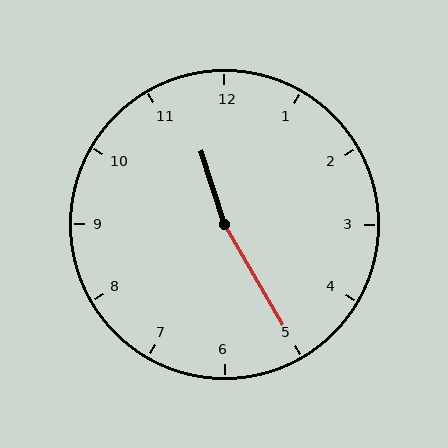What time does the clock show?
11:25.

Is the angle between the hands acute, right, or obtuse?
It is obtuse.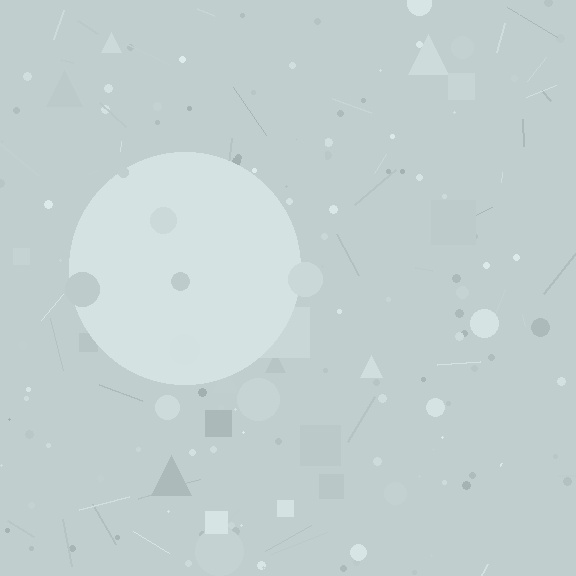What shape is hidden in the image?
A circle is hidden in the image.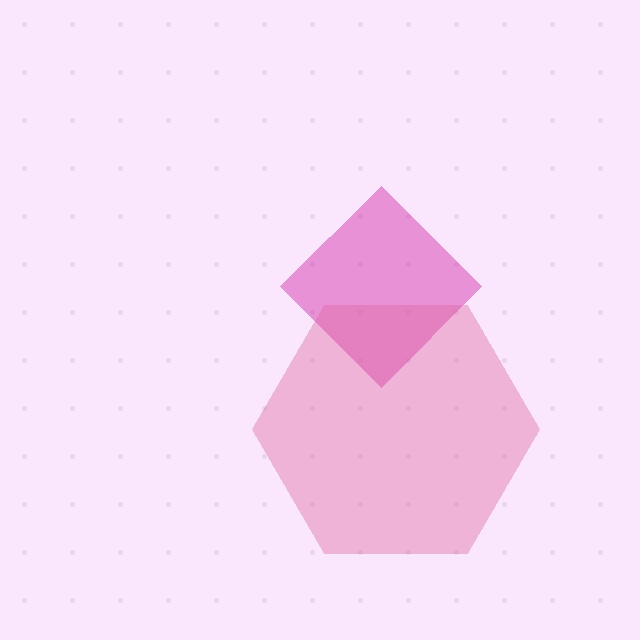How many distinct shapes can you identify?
There are 2 distinct shapes: a magenta diamond, a pink hexagon.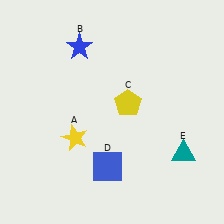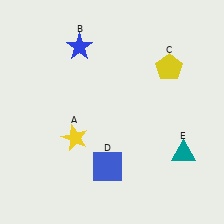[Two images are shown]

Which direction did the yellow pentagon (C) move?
The yellow pentagon (C) moved right.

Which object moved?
The yellow pentagon (C) moved right.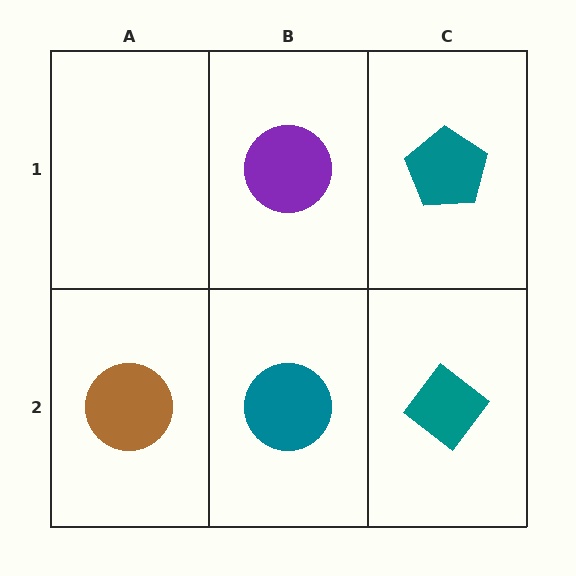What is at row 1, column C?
A teal pentagon.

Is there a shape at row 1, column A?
No, that cell is empty.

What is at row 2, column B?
A teal circle.